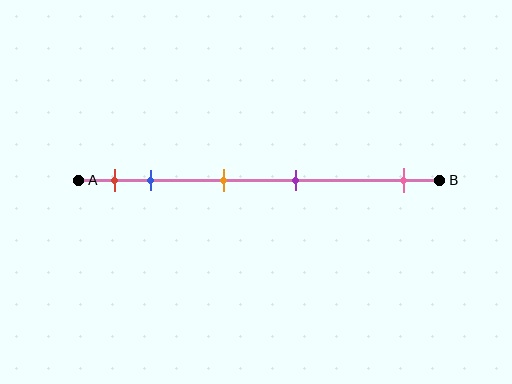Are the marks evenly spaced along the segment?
No, the marks are not evenly spaced.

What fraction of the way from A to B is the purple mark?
The purple mark is approximately 60% (0.6) of the way from A to B.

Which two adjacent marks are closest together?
The red and blue marks are the closest adjacent pair.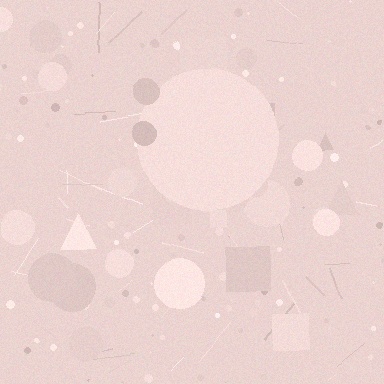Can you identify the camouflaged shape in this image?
The camouflaged shape is a circle.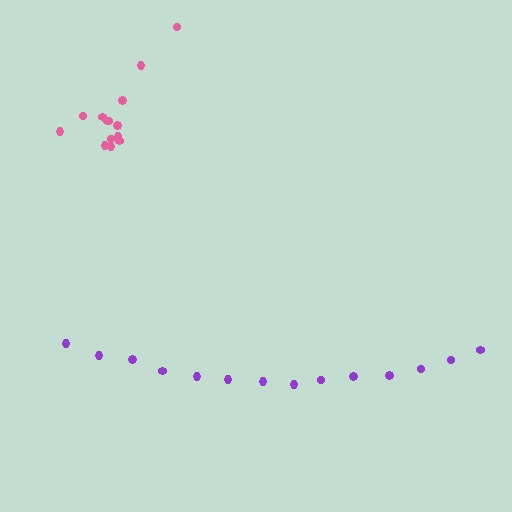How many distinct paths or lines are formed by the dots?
There are 2 distinct paths.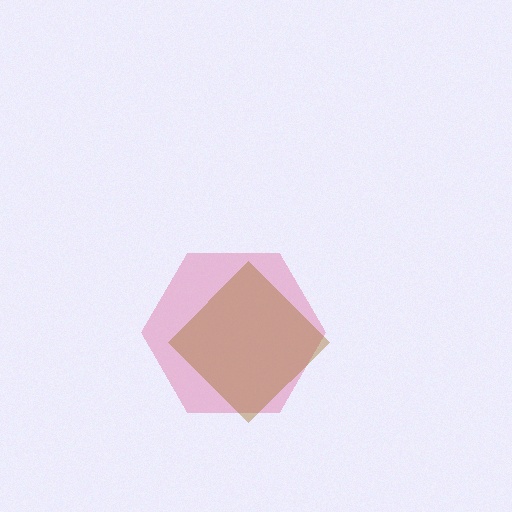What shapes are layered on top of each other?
The layered shapes are: a pink hexagon, a brown diamond.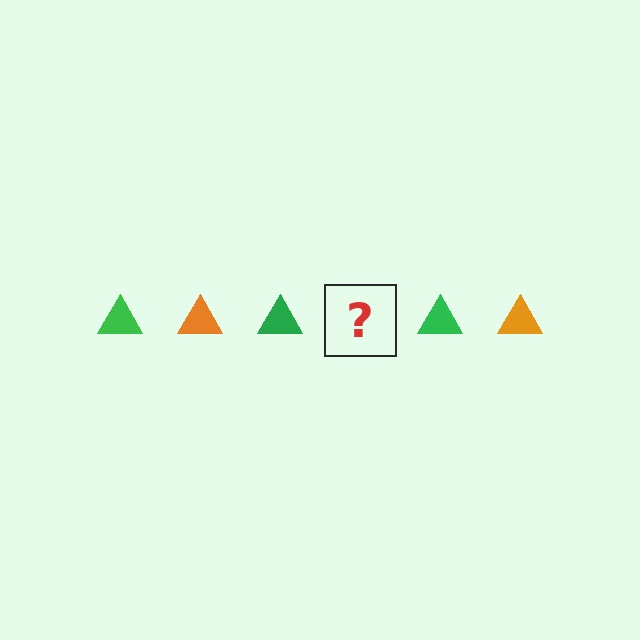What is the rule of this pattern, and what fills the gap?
The rule is that the pattern cycles through green, orange triangles. The gap should be filled with an orange triangle.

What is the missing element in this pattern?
The missing element is an orange triangle.